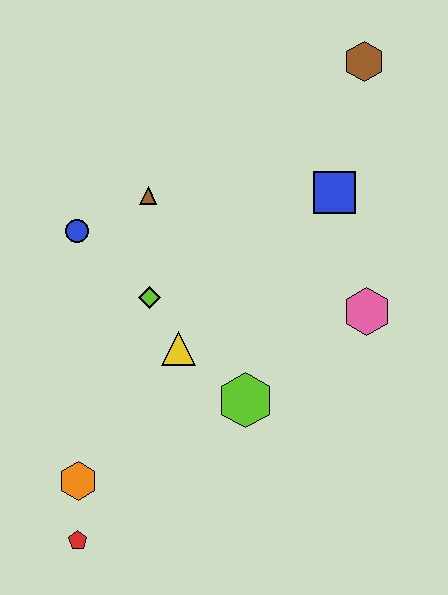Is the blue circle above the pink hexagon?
Yes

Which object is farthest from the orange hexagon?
The brown hexagon is farthest from the orange hexagon.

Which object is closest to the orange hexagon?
The red pentagon is closest to the orange hexagon.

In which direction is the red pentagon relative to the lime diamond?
The red pentagon is below the lime diamond.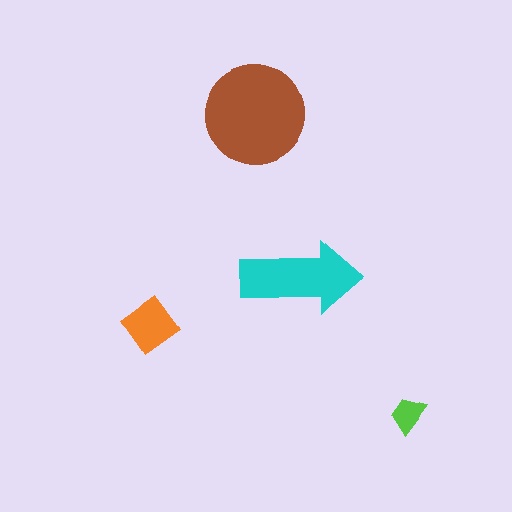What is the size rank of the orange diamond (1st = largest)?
3rd.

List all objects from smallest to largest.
The lime trapezoid, the orange diamond, the cyan arrow, the brown circle.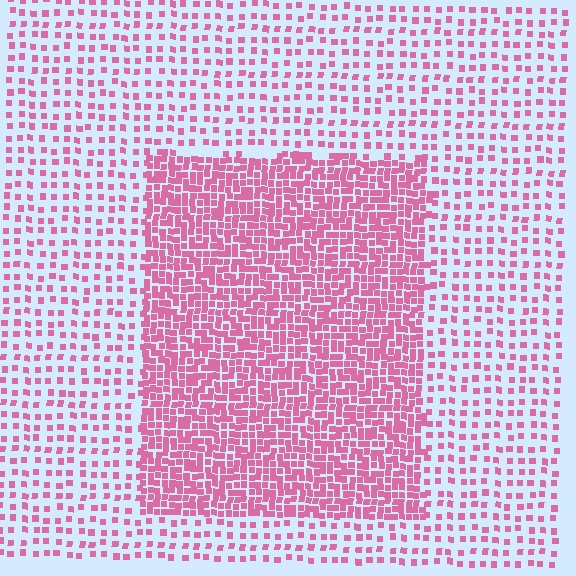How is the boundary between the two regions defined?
The boundary is defined by a change in element density (approximately 2.6x ratio). All elements are the same color, size, and shape.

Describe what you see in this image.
The image contains small pink elements arranged at two different densities. A rectangle-shaped region is visible where the elements are more densely packed than the surrounding area.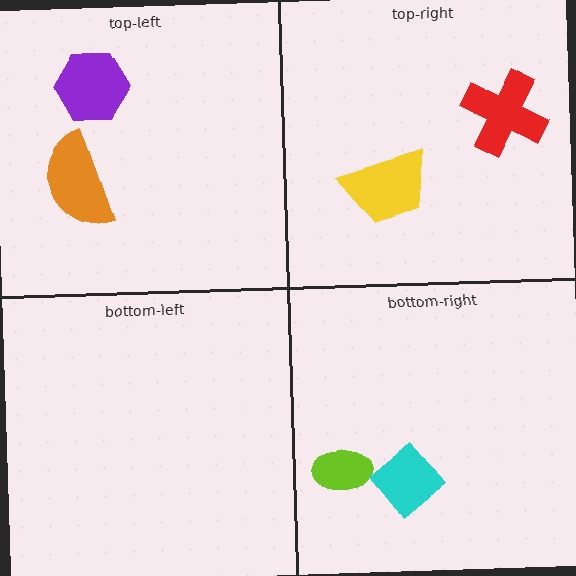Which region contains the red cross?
The top-right region.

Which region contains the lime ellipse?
The bottom-right region.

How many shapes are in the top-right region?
2.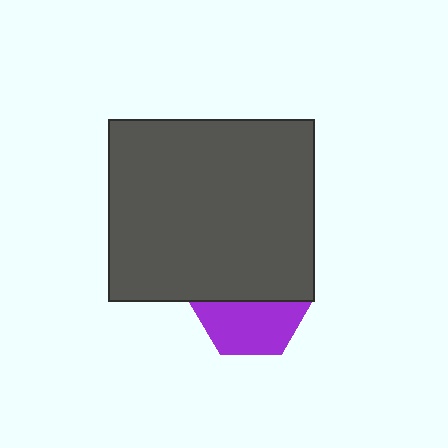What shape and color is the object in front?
The object in front is a dark gray rectangle.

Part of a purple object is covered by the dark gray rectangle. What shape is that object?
It is a hexagon.